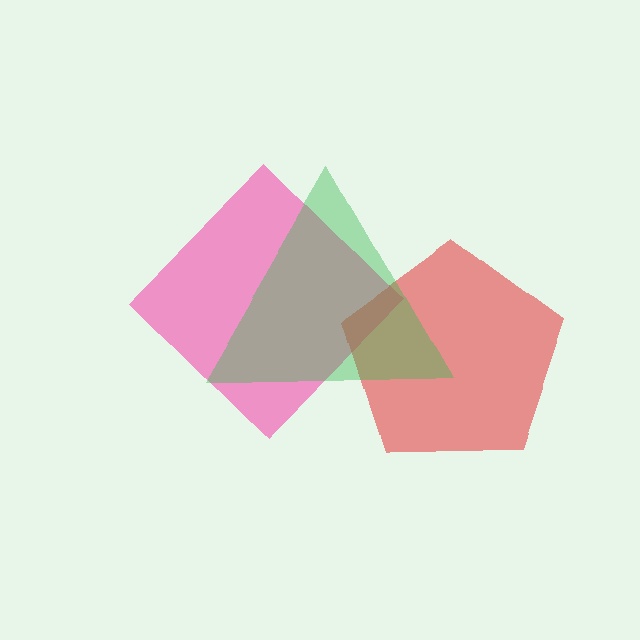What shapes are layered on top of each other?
The layered shapes are: a pink diamond, a red pentagon, a green triangle.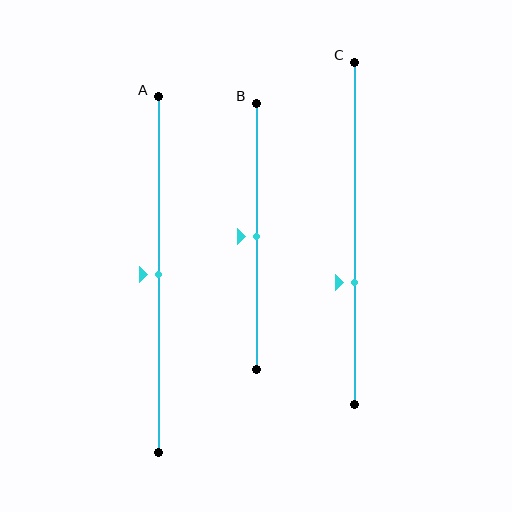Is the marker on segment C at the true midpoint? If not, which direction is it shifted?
No, the marker on segment C is shifted downward by about 14% of the segment length.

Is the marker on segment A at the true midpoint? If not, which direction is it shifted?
Yes, the marker on segment A is at the true midpoint.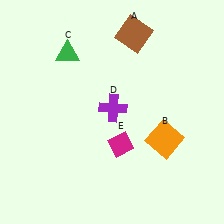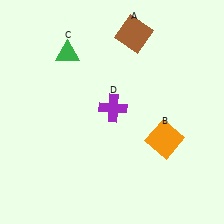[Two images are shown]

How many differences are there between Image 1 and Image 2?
There is 1 difference between the two images.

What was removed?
The magenta diamond (E) was removed in Image 2.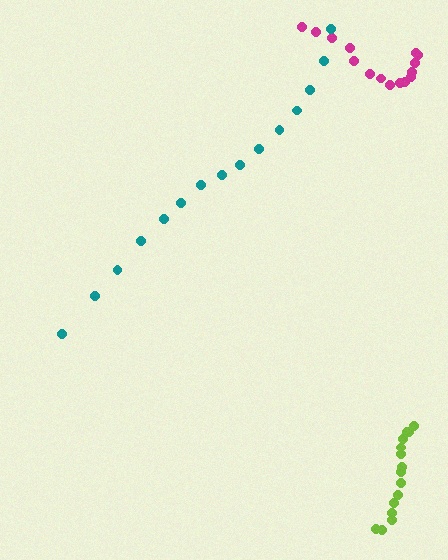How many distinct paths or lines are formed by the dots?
There are 3 distinct paths.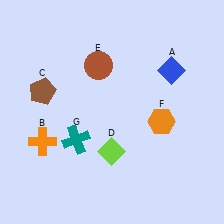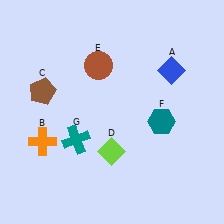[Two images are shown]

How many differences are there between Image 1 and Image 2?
There is 1 difference between the two images.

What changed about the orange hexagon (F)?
In Image 1, F is orange. In Image 2, it changed to teal.